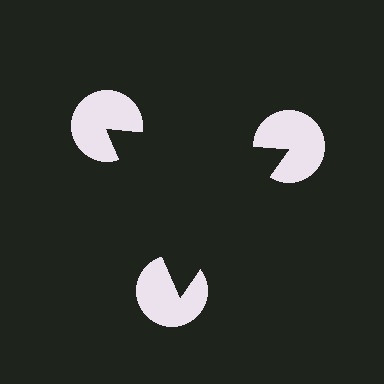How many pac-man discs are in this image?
There are 3 — one at each vertex of the illusory triangle.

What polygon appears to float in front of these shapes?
An illusory triangle — its edges are inferred from the aligned wedge cuts in the pac-man discs, not physically drawn.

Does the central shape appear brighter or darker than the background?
It typically appears slightly darker than the background, even though no actual brightness change is drawn.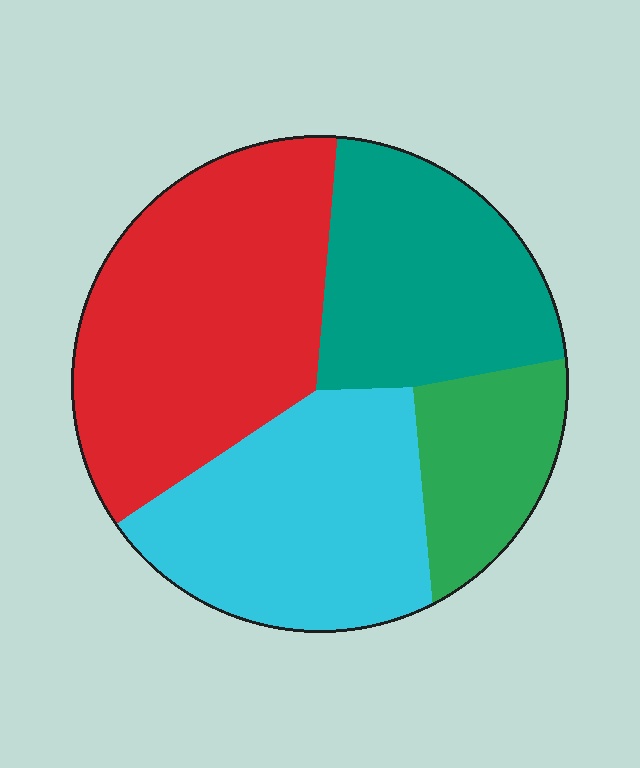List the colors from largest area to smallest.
From largest to smallest: red, cyan, teal, green.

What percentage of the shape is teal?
Teal covers about 25% of the shape.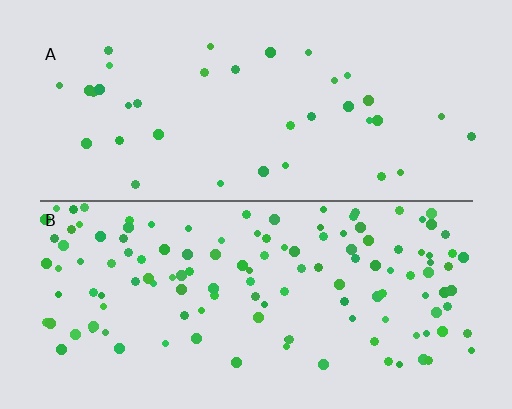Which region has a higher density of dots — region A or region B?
B (the bottom).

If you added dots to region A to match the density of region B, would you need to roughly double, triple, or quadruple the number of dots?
Approximately triple.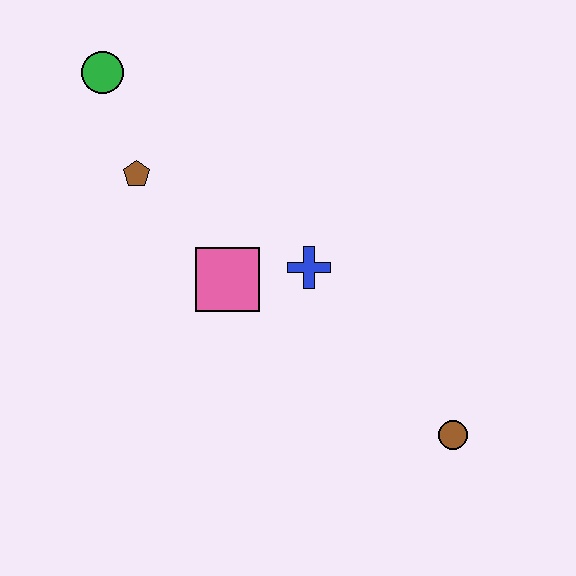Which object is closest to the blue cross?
The pink square is closest to the blue cross.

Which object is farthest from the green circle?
The brown circle is farthest from the green circle.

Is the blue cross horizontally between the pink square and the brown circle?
Yes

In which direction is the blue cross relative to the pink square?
The blue cross is to the right of the pink square.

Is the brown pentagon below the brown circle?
No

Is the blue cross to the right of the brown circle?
No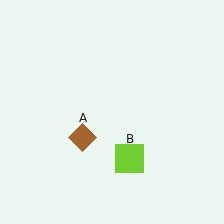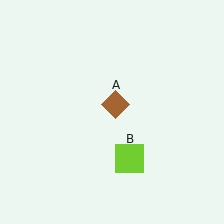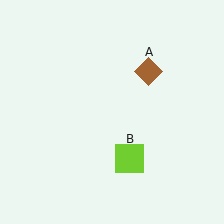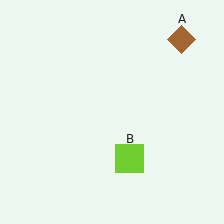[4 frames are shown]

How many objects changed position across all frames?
1 object changed position: brown diamond (object A).